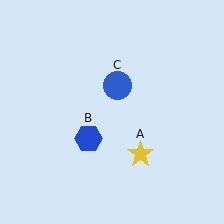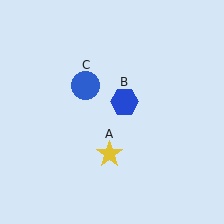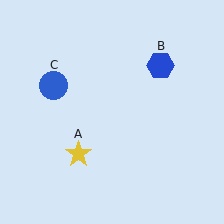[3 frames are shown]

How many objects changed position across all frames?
3 objects changed position: yellow star (object A), blue hexagon (object B), blue circle (object C).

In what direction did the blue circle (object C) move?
The blue circle (object C) moved left.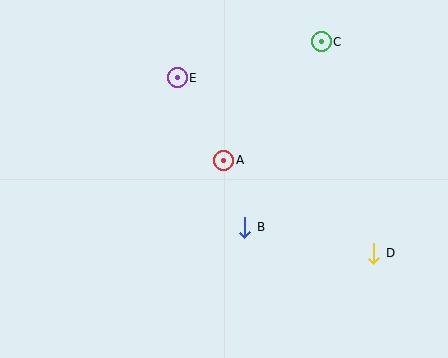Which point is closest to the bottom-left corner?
Point B is closest to the bottom-left corner.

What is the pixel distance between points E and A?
The distance between E and A is 95 pixels.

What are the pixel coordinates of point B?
Point B is at (245, 227).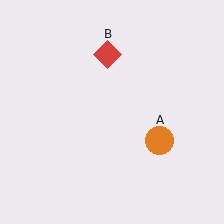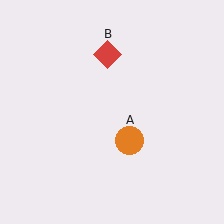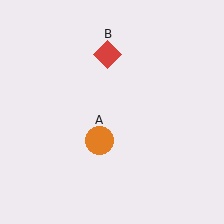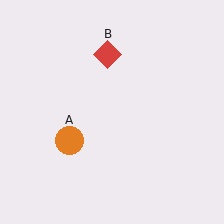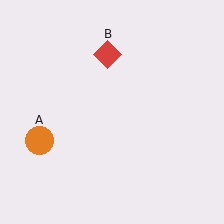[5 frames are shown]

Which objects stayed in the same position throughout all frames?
Red diamond (object B) remained stationary.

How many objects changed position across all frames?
1 object changed position: orange circle (object A).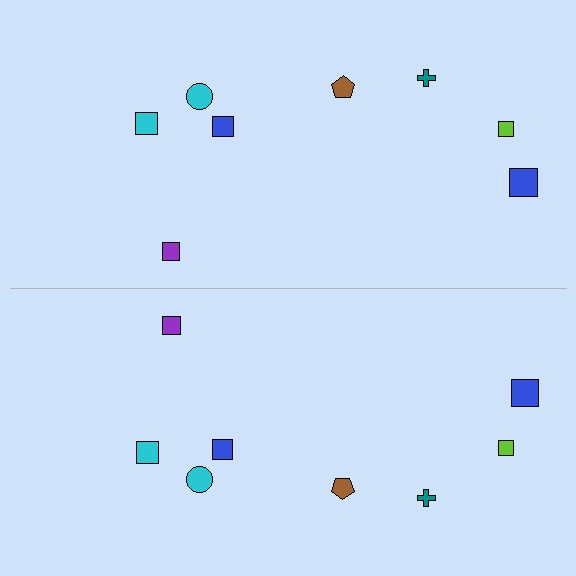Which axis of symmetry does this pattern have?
The pattern has a horizontal axis of symmetry running through the center of the image.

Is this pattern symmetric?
Yes, this pattern has bilateral (reflection) symmetry.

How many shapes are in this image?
There are 16 shapes in this image.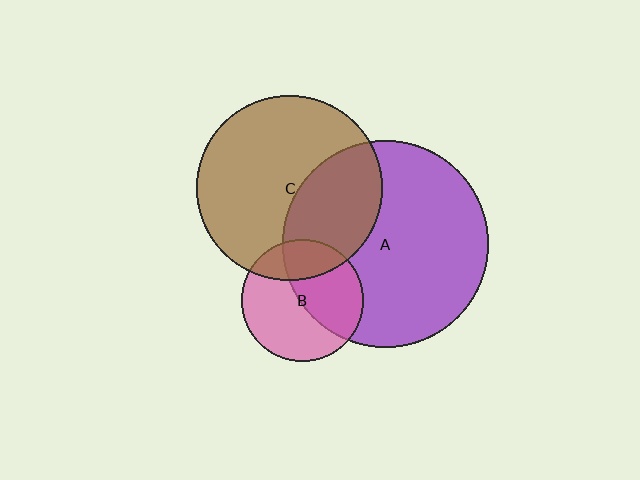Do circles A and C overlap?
Yes.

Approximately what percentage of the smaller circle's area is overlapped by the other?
Approximately 35%.